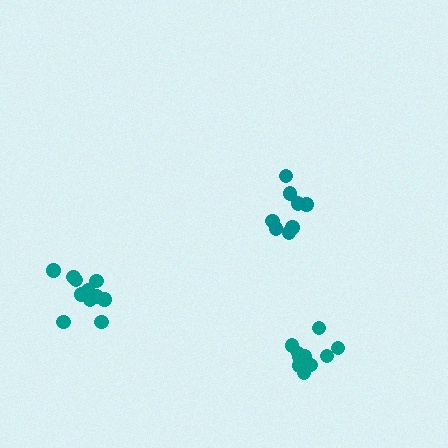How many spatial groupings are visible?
There are 3 spatial groupings.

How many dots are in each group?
Group 1: 8 dots, Group 2: 12 dots, Group 3: 10 dots (30 total).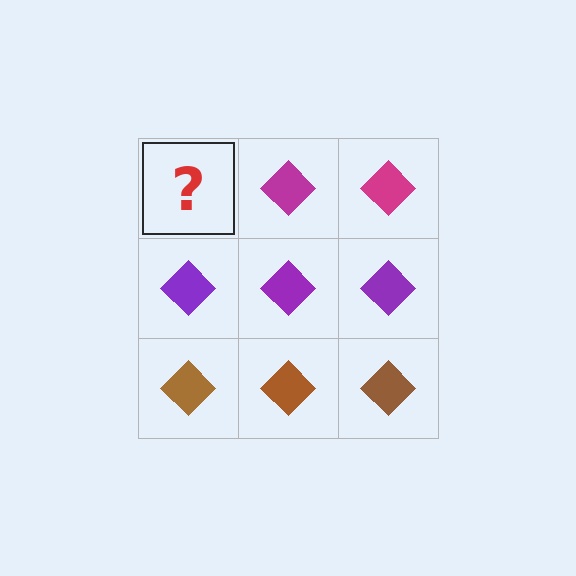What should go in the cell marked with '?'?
The missing cell should contain a magenta diamond.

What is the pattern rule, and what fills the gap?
The rule is that each row has a consistent color. The gap should be filled with a magenta diamond.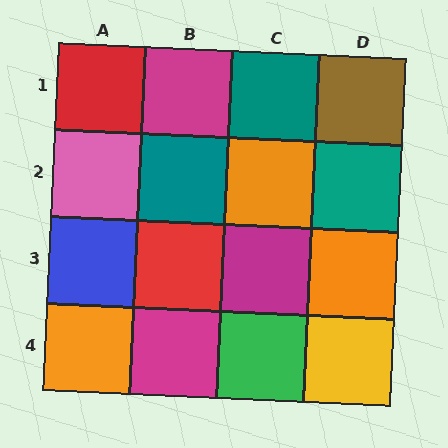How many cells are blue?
1 cell is blue.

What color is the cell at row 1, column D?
Brown.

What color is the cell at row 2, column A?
Pink.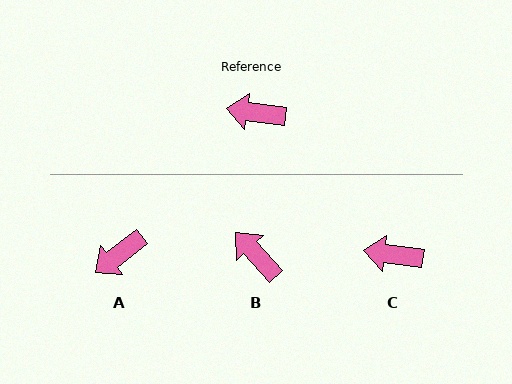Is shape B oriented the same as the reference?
No, it is off by about 40 degrees.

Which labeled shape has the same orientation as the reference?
C.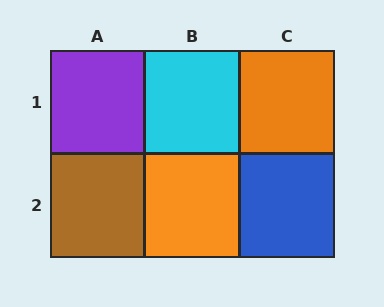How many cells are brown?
1 cell is brown.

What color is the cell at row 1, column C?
Orange.